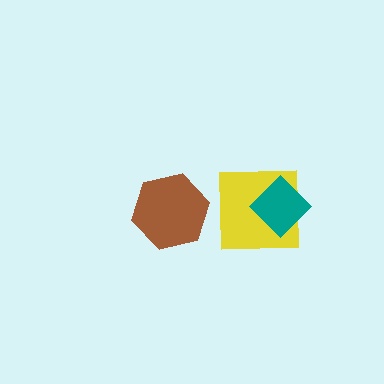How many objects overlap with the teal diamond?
1 object overlaps with the teal diamond.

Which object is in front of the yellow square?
The teal diamond is in front of the yellow square.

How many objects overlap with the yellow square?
1 object overlaps with the yellow square.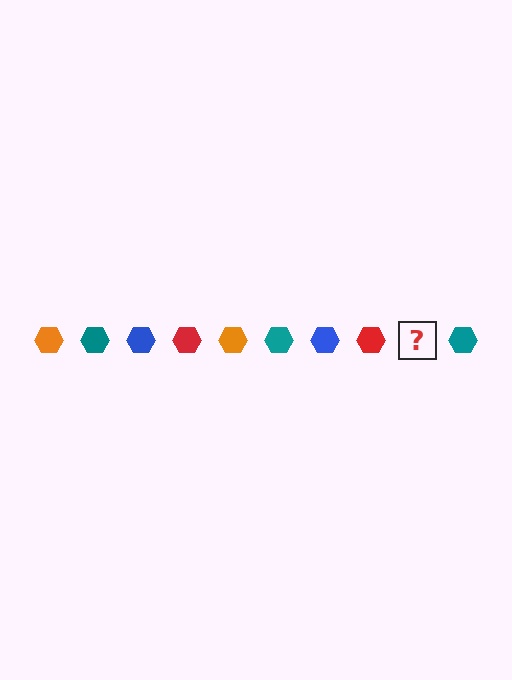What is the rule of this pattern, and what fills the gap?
The rule is that the pattern cycles through orange, teal, blue, red hexagons. The gap should be filled with an orange hexagon.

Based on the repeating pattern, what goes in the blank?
The blank should be an orange hexagon.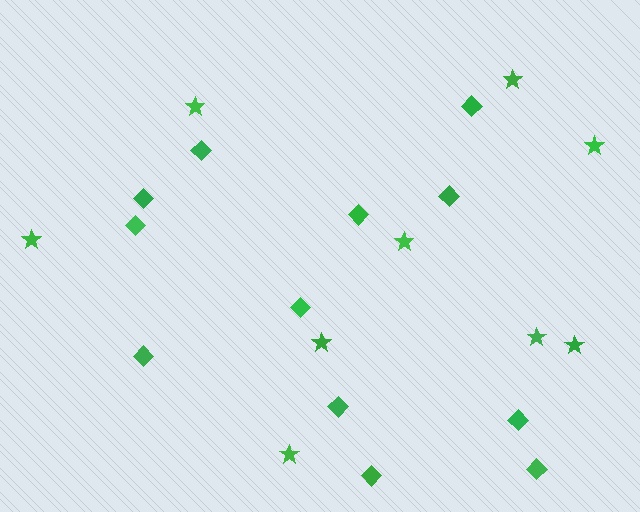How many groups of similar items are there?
There are 2 groups: one group of diamonds (12) and one group of stars (9).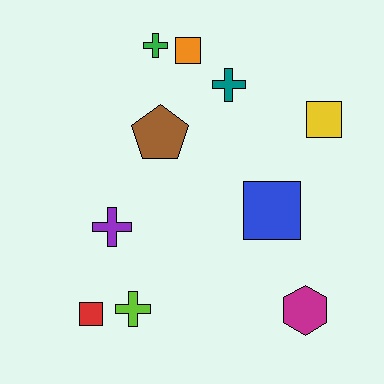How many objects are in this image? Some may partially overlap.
There are 10 objects.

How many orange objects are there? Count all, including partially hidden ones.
There is 1 orange object.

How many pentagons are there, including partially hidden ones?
There is 1 pentagon.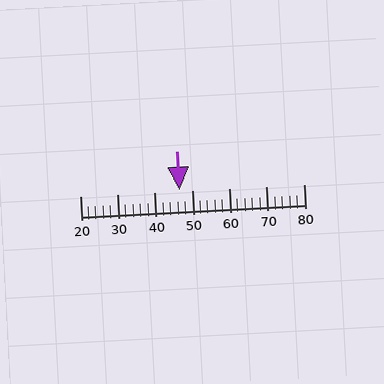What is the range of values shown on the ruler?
The ruler shows values from 20 to 80.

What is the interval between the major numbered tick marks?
The major tick marks are spaced 10 units apart.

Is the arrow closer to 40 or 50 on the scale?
The arrow is closer to 50.